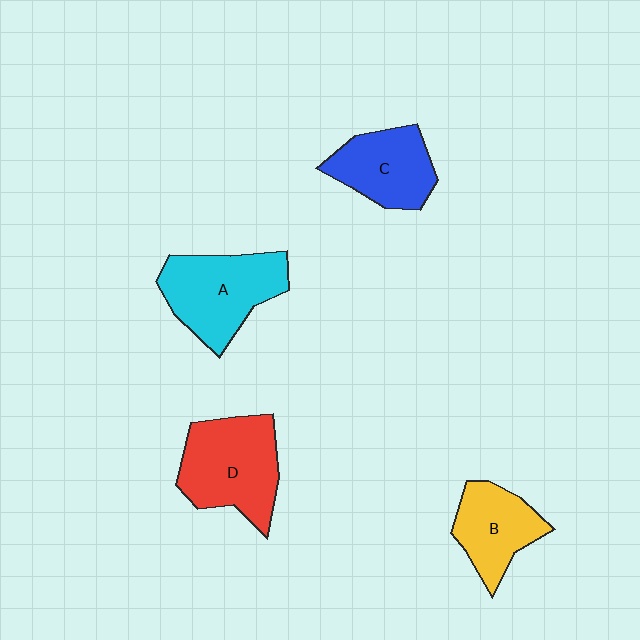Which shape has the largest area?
Shape D (red).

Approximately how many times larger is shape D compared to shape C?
Approximately 1.3 times.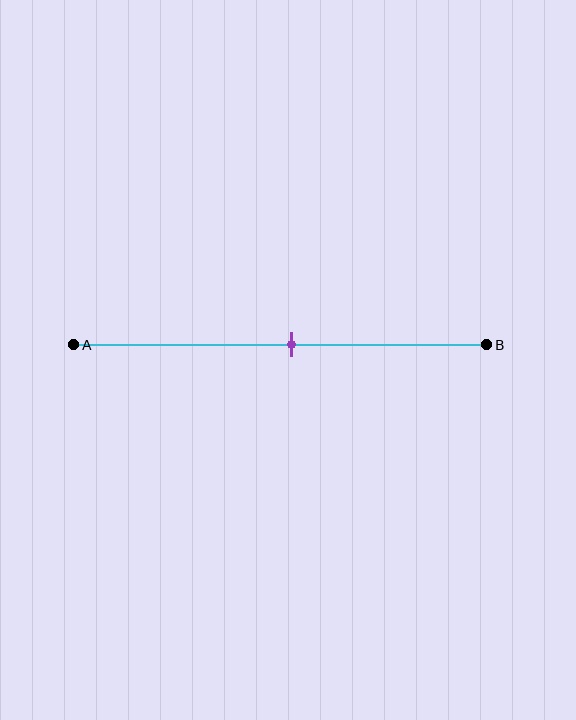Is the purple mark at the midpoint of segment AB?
Yes, the mark is approximately at the midpoint.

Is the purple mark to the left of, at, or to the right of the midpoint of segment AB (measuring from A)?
The purple mark is approximately at the midpoint of segment AB.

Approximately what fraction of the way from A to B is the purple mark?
The purple mark is approximately 55% of the way from A to B.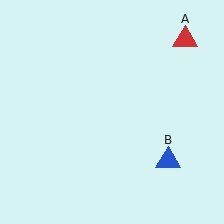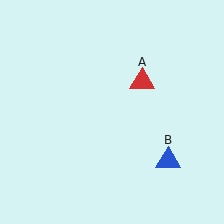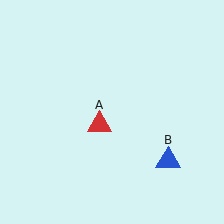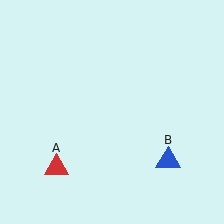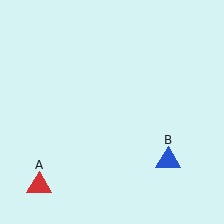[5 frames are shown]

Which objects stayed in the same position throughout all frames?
Blue triangle (object B) remained stationary.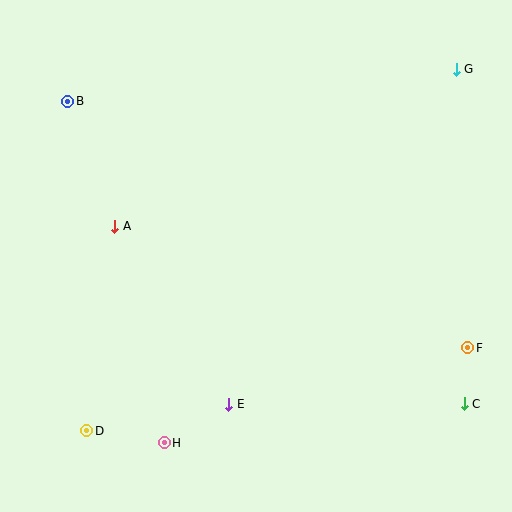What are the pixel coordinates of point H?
Point H is at (164, 443).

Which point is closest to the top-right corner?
Point G is closest to the top-right corner.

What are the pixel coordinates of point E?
Point E is at (229, 404).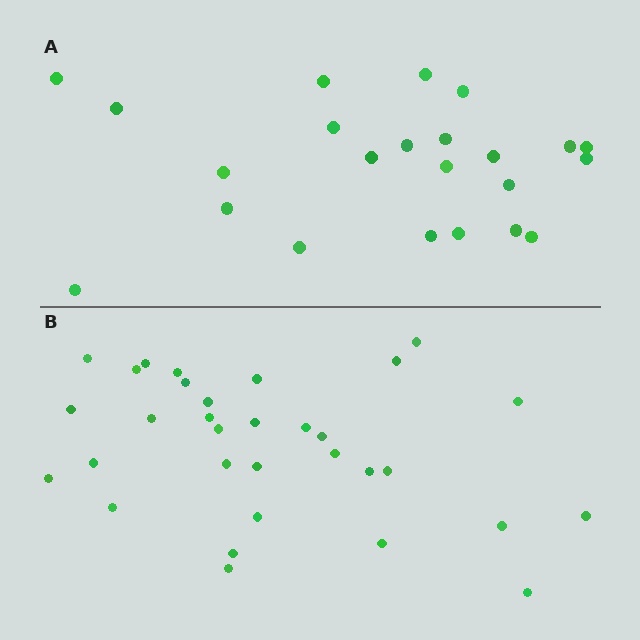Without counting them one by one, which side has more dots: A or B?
Region B (the bottom region) has more dots.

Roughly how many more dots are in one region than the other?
Region B has roughly 8 or so more dots than region A.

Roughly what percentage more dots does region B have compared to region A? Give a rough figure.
About 40% more.